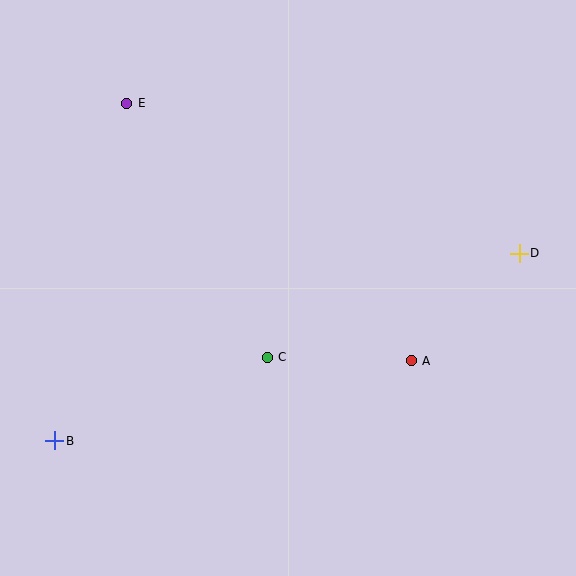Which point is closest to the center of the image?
Point C at (267, 357) is closest to the center.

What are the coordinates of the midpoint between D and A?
The midpoint between D and A is at (465, 307).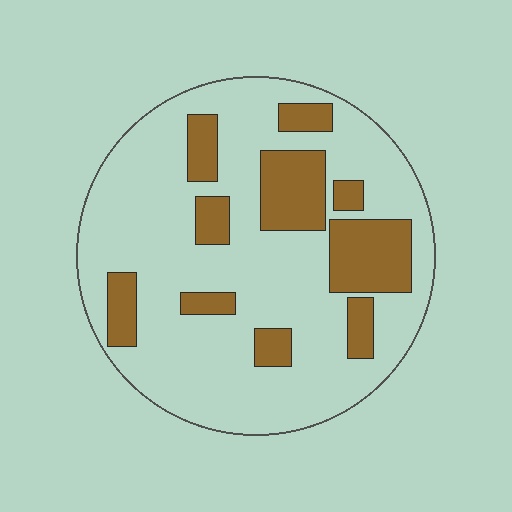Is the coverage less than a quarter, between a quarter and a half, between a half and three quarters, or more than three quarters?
Less than a quarter.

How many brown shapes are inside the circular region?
10.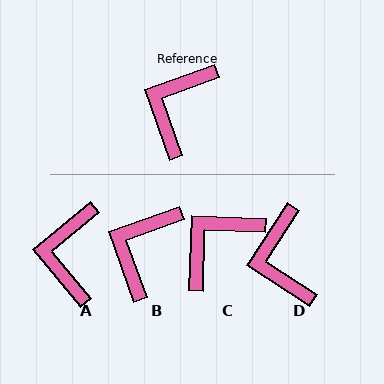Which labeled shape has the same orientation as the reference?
B.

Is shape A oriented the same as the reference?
No, it is off by about 21 degrees.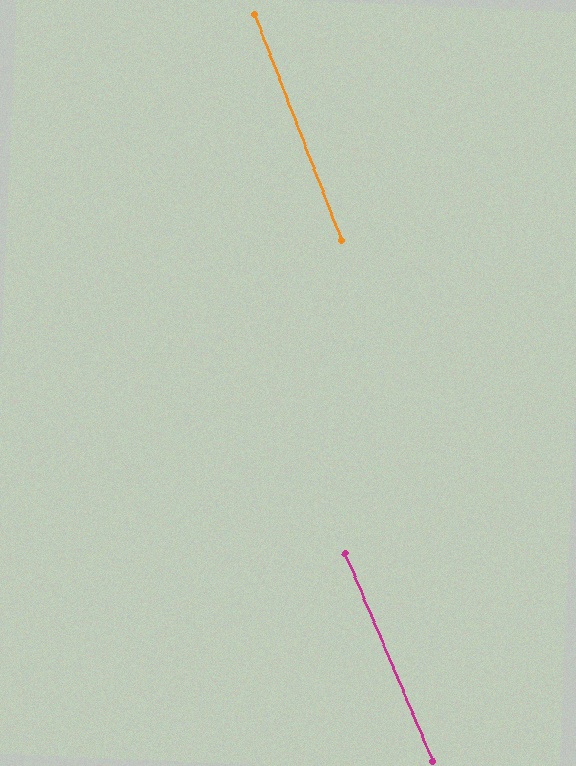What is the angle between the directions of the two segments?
Approximately 2 degrees.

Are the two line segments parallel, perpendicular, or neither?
Parallel — their directions differ by only 1.7°.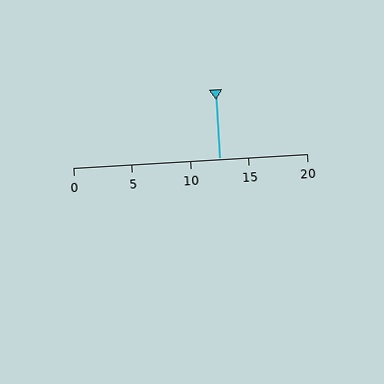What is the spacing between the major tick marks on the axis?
The major ticks are spaced 5 apart.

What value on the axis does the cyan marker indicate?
The marker indicates approximately 12.5.